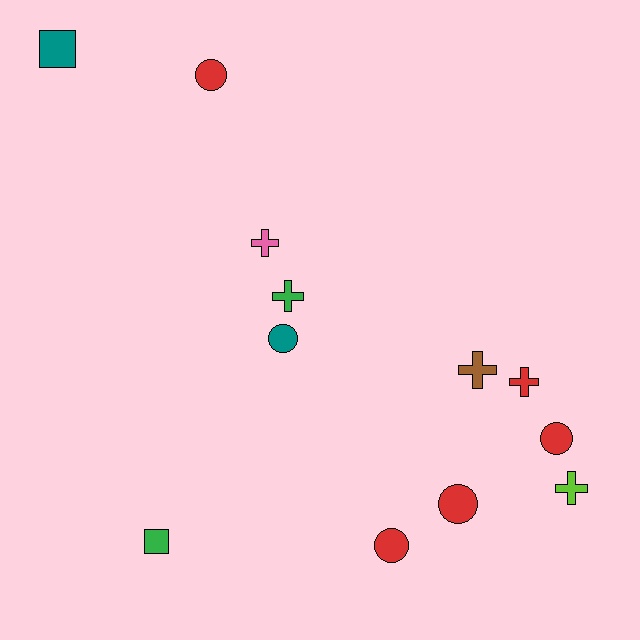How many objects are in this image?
There are 12 objects.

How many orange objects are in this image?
There are no orange objects.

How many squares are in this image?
There are 2 squares.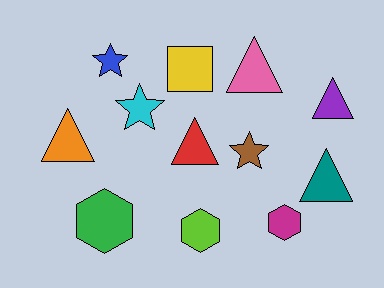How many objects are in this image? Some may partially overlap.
There are 12 objects.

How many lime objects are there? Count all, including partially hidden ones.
There is 1 lime object.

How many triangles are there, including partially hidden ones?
There are 5 triangles.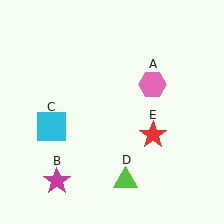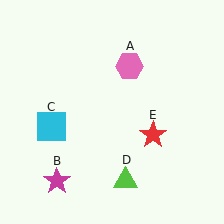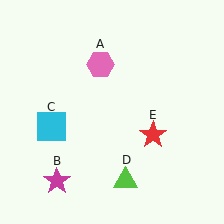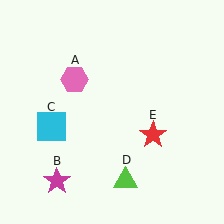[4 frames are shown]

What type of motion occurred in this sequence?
The pink hexagon (object A) rotated counterclockwise around the center of the scene.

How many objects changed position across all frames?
1 object changed position: pink hexagon (object A).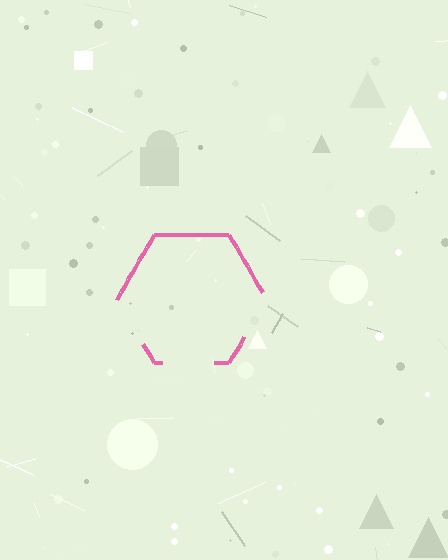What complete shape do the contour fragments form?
The contour fragments form a hexagon.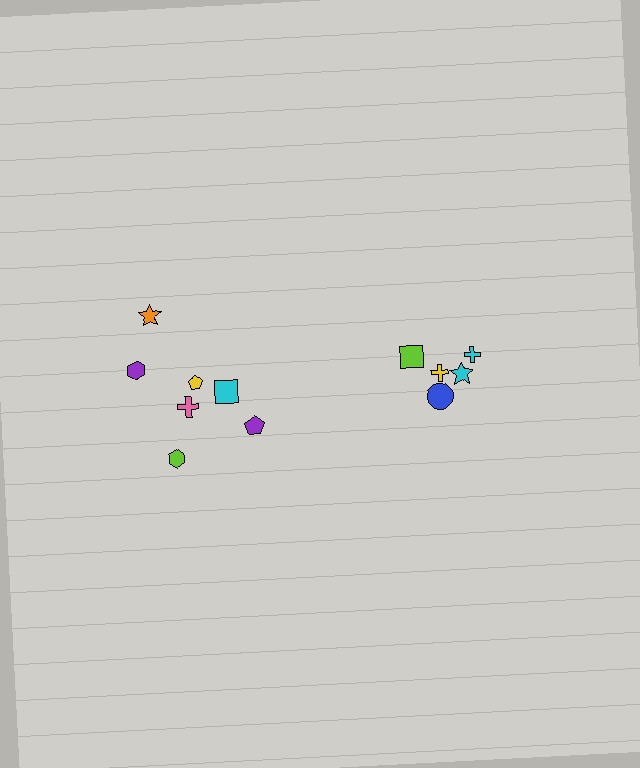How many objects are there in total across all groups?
There are 12 objects.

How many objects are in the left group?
There are 7 objects.